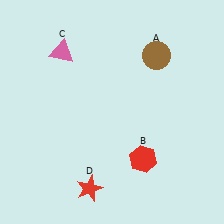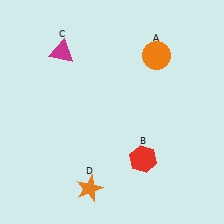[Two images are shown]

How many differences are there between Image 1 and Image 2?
There are 3 differences between the two images.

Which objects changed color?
A changed from brown to orange. C changed from pink to magenta. D changed from red to orange.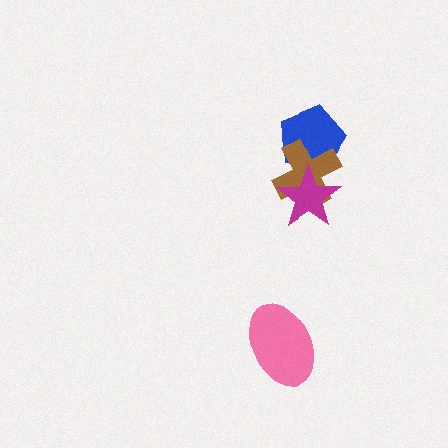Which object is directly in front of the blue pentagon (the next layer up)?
The brown cross is directly in front of the blue pentagon.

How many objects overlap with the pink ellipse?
0 objects overlap with the pink ellipse.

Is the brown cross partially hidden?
Yes, it is partially covered by another shape.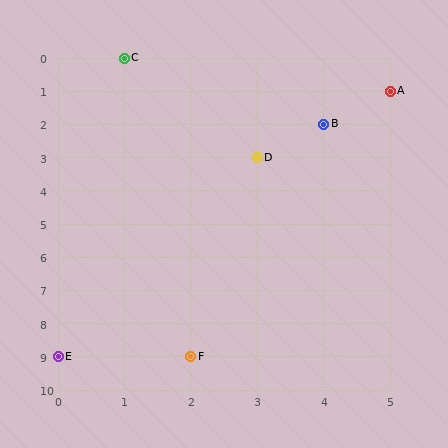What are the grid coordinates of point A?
Point A is at grid coordinates (5, 1).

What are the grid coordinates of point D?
Point D is at grid coordinates (3, 3).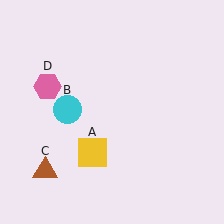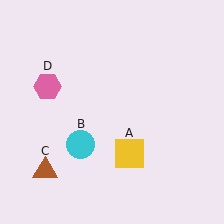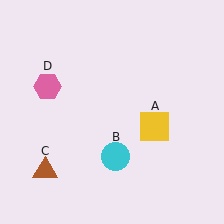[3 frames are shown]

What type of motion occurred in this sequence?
The yellow square (object A), cyan circle (object B) rotated counterclockwise around the center of the scene.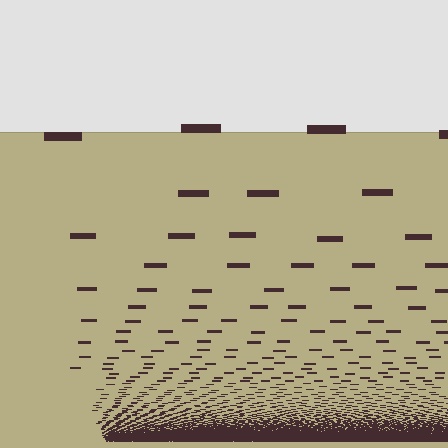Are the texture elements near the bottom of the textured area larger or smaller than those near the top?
Smaller. The gradient is inverted — elements near the bottom are smaller and denser.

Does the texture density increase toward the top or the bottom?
Density increases toward the bottom.